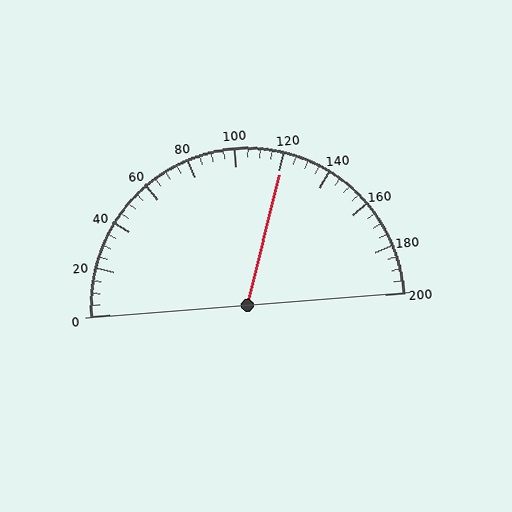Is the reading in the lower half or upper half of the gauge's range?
The reading is in the upper half of the range (0 to 200).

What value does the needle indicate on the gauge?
The needle indicates approximately 120.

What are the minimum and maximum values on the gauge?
The gauge ranges from 0 to 200.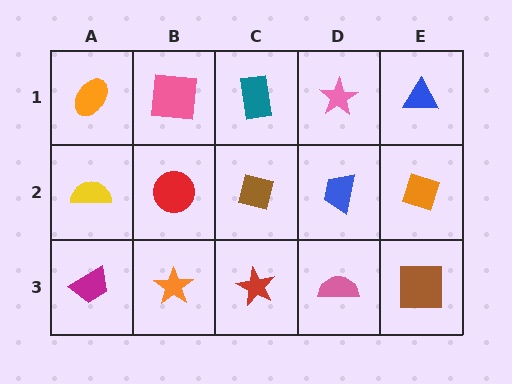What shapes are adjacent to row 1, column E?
An orange diamond (row 2, column E), a pink star (row 1, column D).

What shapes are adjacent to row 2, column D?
A pink star (row 1, column D), a pink semicircle (row 3, column D), a brown square (row 2, column C), an orange diamond (row 2, column E).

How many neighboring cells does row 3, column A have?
2.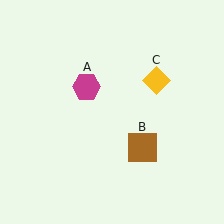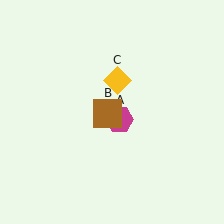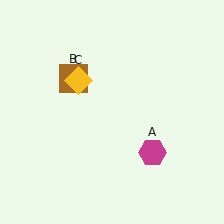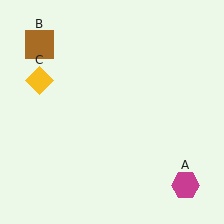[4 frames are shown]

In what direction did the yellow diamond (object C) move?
The yellow diamond (object C) moved left.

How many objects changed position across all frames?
3 objects changed position: magenta hexagon (object A), brown square (object B), yellow diamond (object C).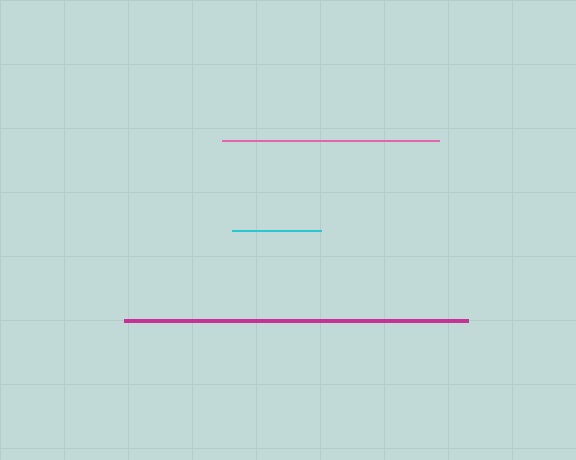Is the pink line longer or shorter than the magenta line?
The magenta line is longer than the pink line.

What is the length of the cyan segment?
The cyan segment is approximately 89 pixels long.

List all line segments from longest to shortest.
From longest to shortest: magenta, pink, cyan.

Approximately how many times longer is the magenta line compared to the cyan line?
The magenta line is approximately 3.8 times the length of the cyan line.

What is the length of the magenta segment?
The magenta segment is approximately 344 pixels long.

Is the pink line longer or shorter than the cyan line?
The pink line is longer than the cyan line.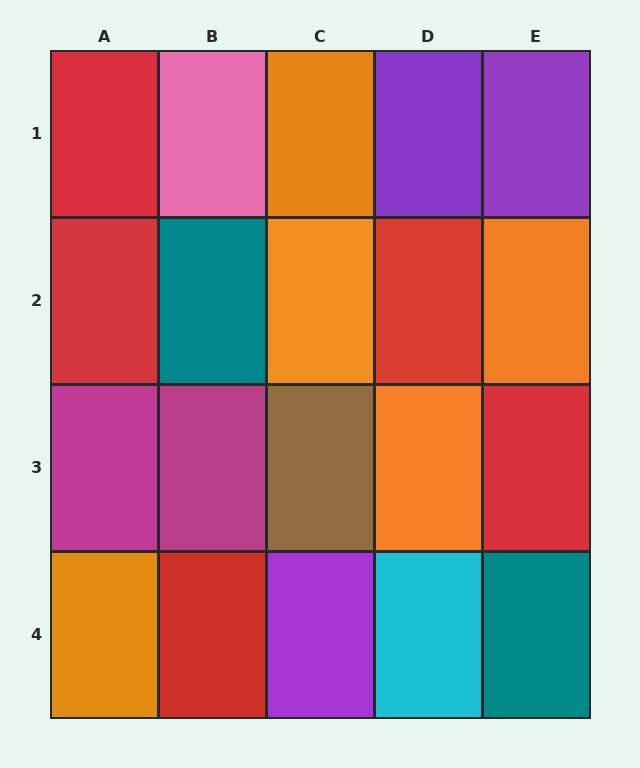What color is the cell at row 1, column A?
Red.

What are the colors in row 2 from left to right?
Red, teal, orange, red, orange.